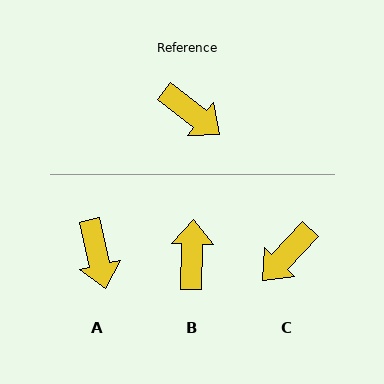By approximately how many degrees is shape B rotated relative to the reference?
Approximately 126 degrees counter-clockwise.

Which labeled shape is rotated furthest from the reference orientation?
B, about 126 degrees away.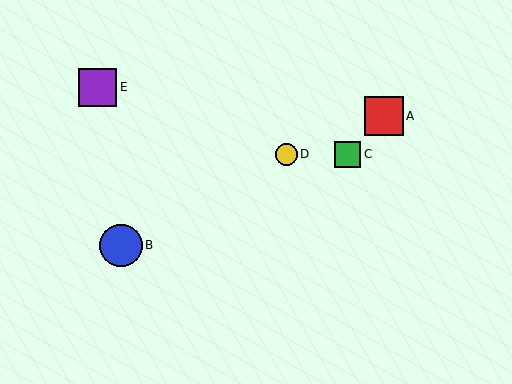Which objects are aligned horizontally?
Objects C, D are aligned horizontally.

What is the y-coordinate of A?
Object A is at y≈116.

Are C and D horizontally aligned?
Yes, both are at y≈154.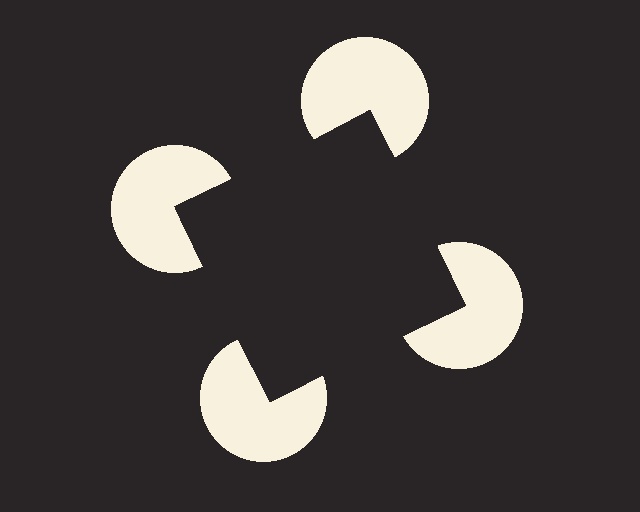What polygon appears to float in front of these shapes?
An illusory square — its edges are inferred from the aligned wedge cuts in the pac-man discs, not physically drawn.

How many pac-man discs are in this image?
There are 4 — one at each vertex of the illusory square.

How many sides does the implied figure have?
4 sides.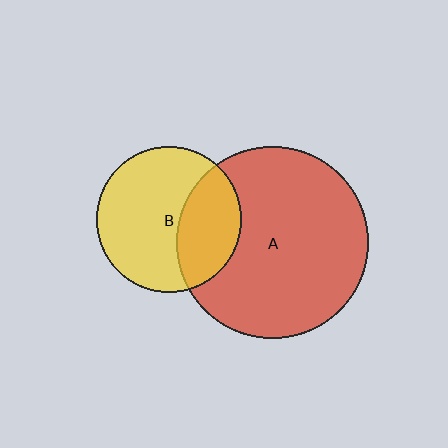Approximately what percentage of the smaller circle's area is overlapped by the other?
Approximately 35%.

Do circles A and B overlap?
Yes.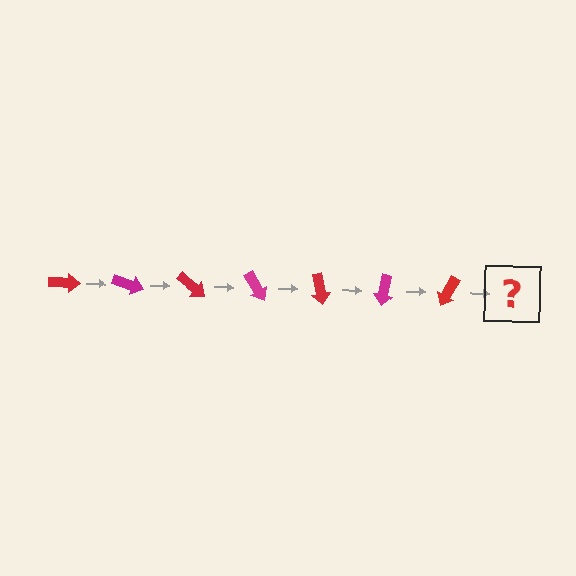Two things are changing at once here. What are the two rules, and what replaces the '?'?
The two rules are that it rotates 20 degrees each step and the color cycles through red and magenta. The '?' should be a magenta arrow, rotated 140 degrees from the start.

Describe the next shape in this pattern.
It should be a magenta arrow, rotated 140 degrees from the start.